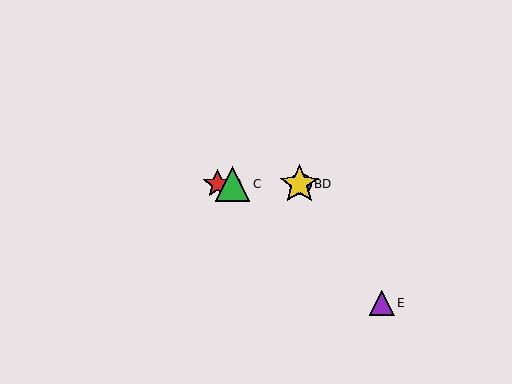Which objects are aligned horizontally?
Objects A, B, C, D are aligned horizontally.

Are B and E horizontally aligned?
No, B is at y≈184 and E is at y≈303.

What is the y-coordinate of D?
Object D is at y≈184.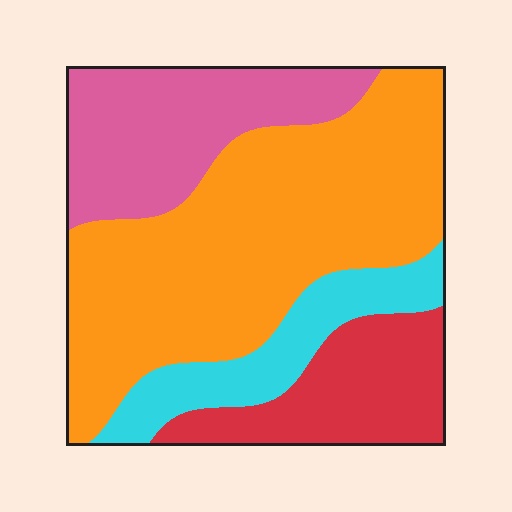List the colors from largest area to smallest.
From largest to smallest: orange, pink, red, cyan.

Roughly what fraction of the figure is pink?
Pink takes up less than a quarter of the figure.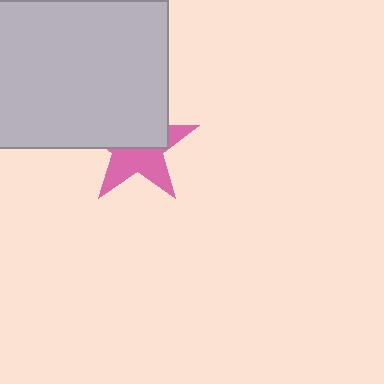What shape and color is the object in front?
The object in front is a light gray rectangle.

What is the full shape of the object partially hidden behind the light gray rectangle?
The partially hidden object is a pink star.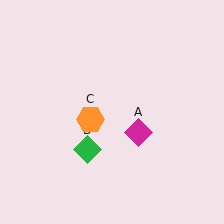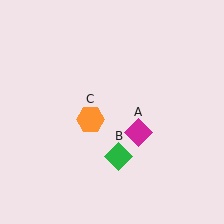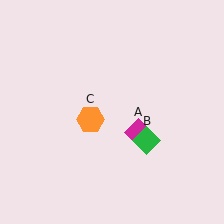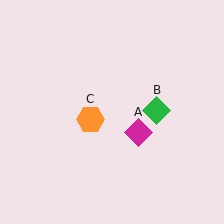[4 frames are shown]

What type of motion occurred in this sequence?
The green diamond (object B) rotated counterclockwise around the center of the scene.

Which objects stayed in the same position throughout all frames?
Magenta diamond (object A) and orange hexagon (object C) remained stationary.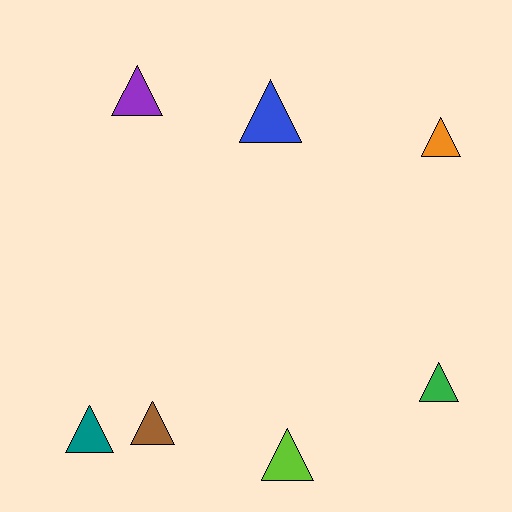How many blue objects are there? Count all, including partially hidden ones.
There is 1 blue object.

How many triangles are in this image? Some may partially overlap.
There are 7 triangles.